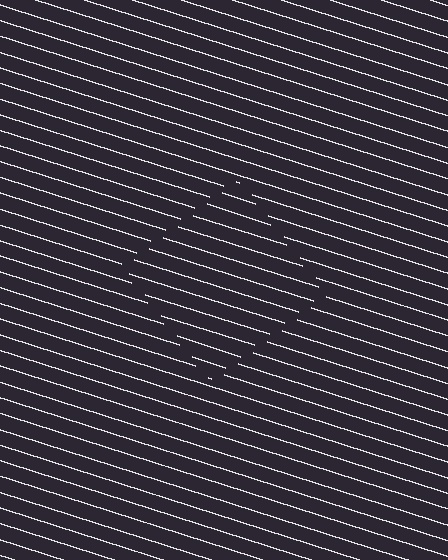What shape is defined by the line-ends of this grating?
An illusory square. The interior of the shape contains the same grating, shifted by half a period — the contour is defined by the phase discontinuity where line-ends from the inner and outer gratings abut.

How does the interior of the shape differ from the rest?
The interior of the shape contains the same grating, shifted by half a period — the contour is defined by the phase discontinuity where line-ends from the inner and outer gratings abut.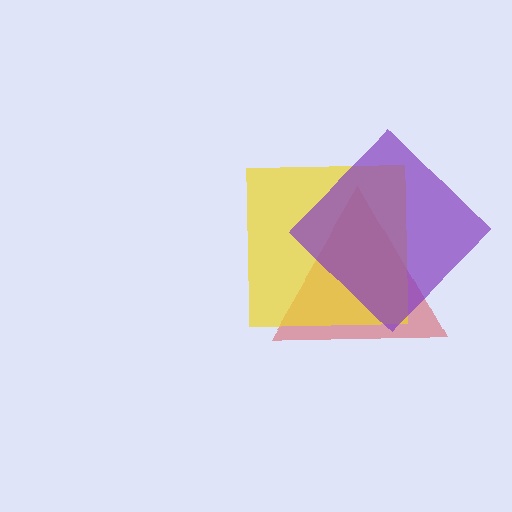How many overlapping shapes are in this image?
There are 3 overlapping shapes in the image.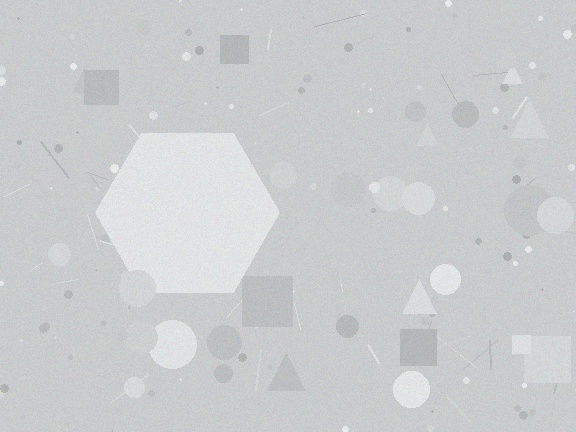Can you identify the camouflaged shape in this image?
The camouflaged shape is a hexagon.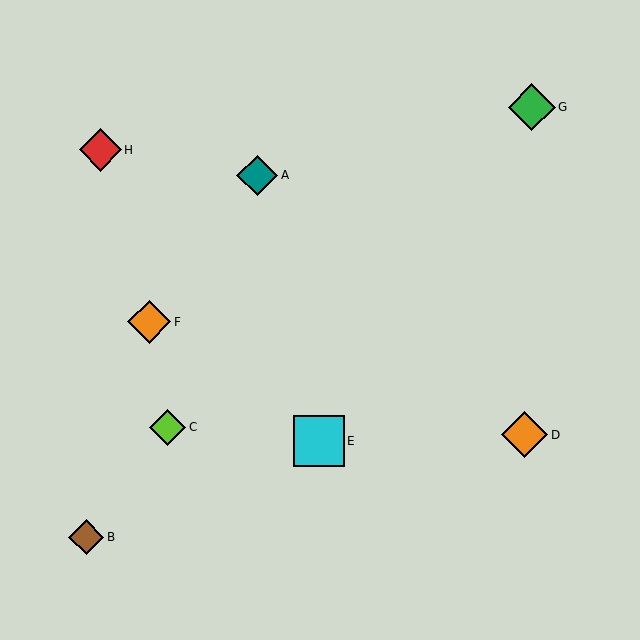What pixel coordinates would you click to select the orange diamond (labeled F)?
Click at (149, 322) to select the orange diamond F.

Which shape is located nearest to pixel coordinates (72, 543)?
The brown diamond (labeled B) at (86, 537) is nearest to that location.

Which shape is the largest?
The cyan square (labeled E) is the largest.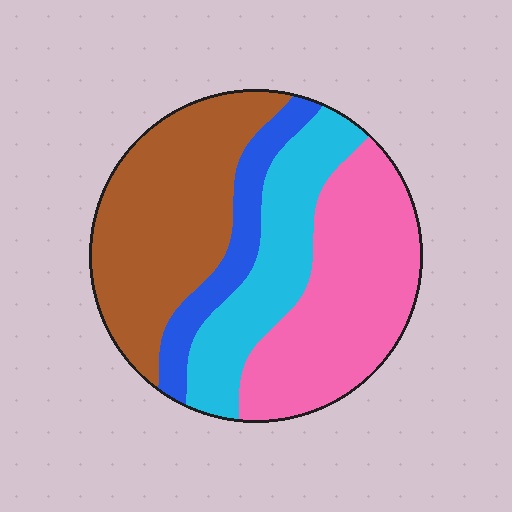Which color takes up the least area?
Blue, at roughly 10%.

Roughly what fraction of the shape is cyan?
Cyan takes up about one fifth (1/5) of the shape.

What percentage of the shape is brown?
Brown covers 34% of the shape.